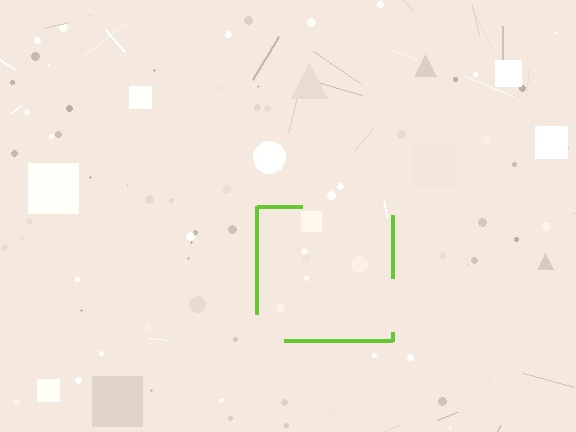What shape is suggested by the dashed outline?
The dashed outline suggests a square.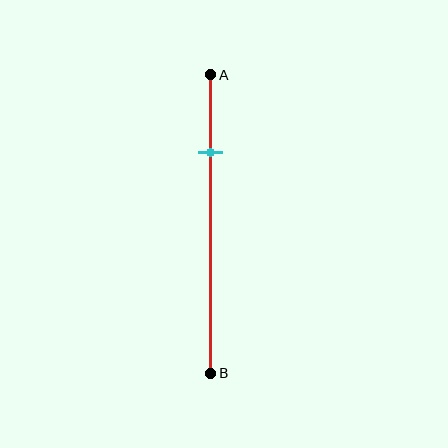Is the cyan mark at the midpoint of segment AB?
No, the mark is at about 25% from A, not at the 50% midpoint.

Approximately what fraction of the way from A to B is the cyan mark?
The cyan mark is approximately 25% of the way from A to B.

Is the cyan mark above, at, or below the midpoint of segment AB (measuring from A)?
The cyan mark is above the midpoint of segment AB.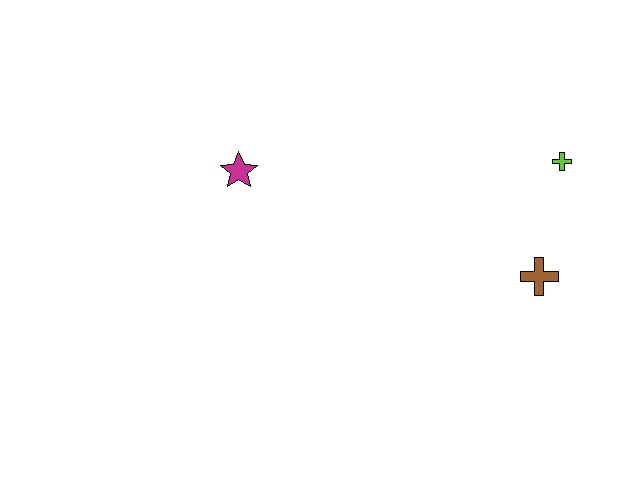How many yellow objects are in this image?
There are no yellow objects.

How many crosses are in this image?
There are 2 crosses.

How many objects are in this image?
There are 3 objects.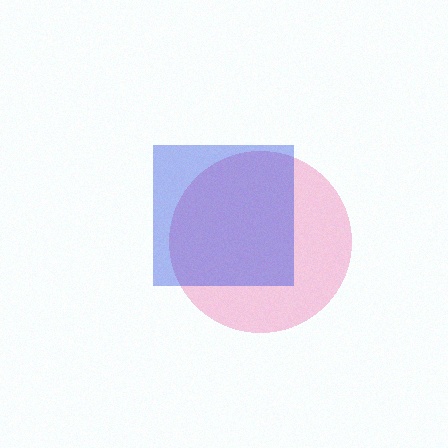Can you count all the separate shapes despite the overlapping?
Yes, there are 2 separate shapes.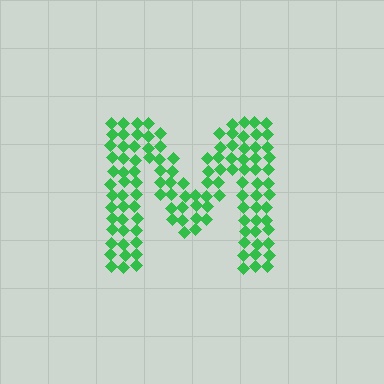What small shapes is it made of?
It is made of small diamonds.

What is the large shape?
The large shape is the letter M.